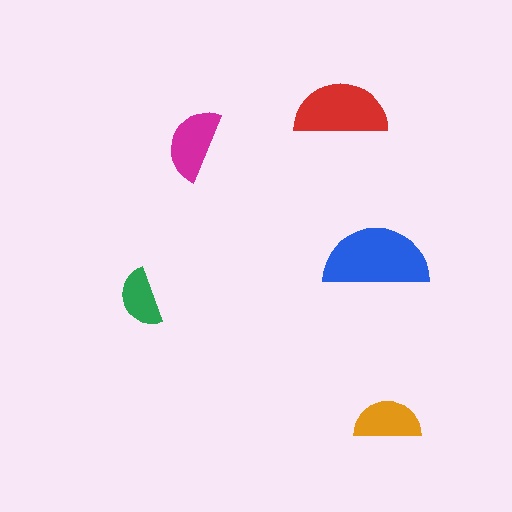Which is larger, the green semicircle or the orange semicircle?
The orange one.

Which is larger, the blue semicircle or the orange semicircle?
The blue one.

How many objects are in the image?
There are 5 objects in the image.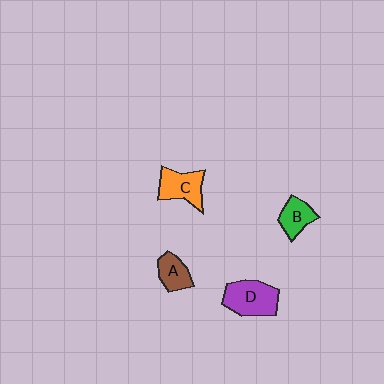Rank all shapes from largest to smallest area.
From largest to smallest: D (purple), C (orange), B (green), A (brown).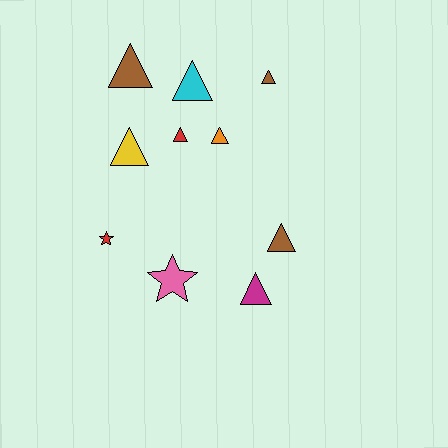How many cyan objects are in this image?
There is 1 cyan object.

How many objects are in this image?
There are 10 objects.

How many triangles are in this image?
There are 8 triangles.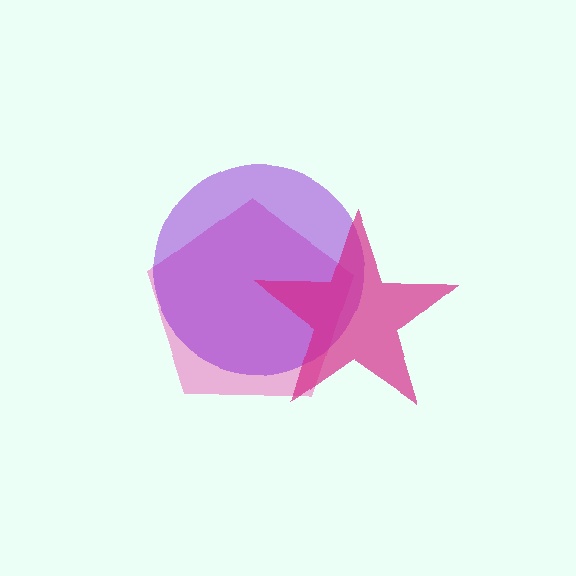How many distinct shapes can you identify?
There are 3 distinct shapes: a pink pentagon, a purple circle, a magenta star.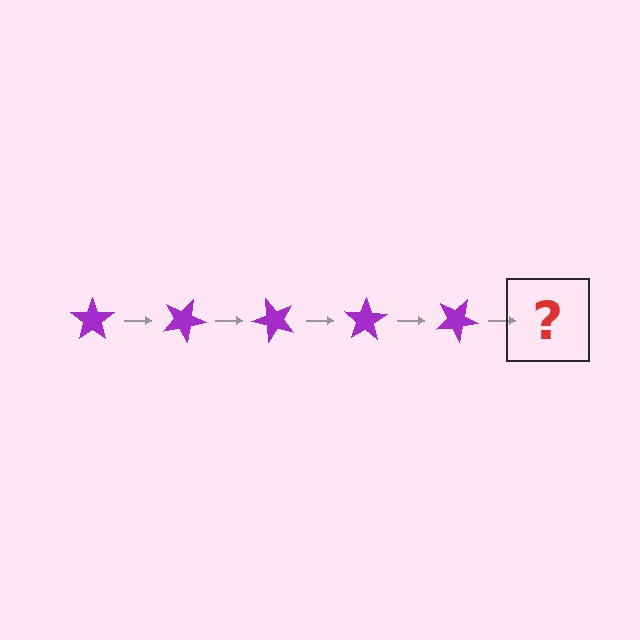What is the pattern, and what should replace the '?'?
The pattern is that the star rotates 25 degrees each step. The '?' should be a purple star rotated 125 degrees.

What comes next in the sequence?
The next element should be a purple star rotated 125 degrees.